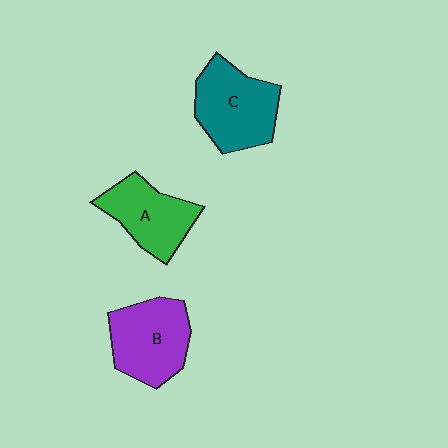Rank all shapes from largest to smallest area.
From largest to smallest: C (teal), B (purple), A (green).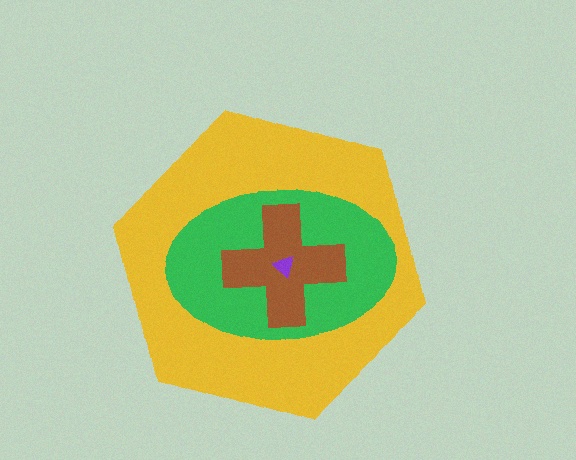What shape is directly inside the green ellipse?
The brown cross.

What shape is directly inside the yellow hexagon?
The green ellipse.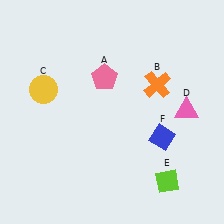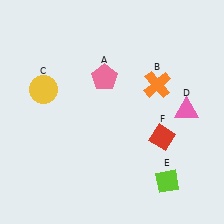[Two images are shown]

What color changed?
The diamond (F) changed from blue in Image 1 to red in Image 2.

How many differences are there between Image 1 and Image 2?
There is 1 difference between the two images.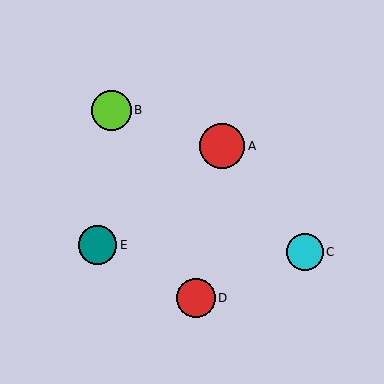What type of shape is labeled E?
Shape E is a teal circle.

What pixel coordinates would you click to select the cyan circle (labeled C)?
Click at (305, 252) to select the cyan circle C.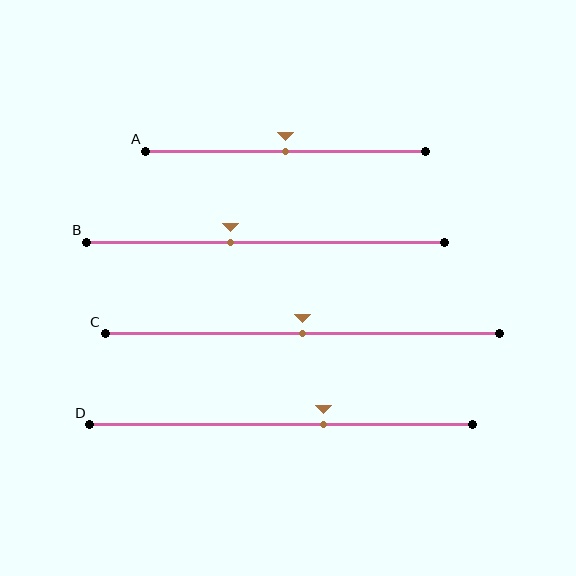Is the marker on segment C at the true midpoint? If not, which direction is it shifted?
Yes, the marker on segment C is at the true midpoint.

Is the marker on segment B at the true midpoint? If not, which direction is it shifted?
No, the marker on segment B is shifted to the left by about 10% of the segment length.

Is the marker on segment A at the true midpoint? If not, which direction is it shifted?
Yes, the marker on segment A is at the true midpoint.